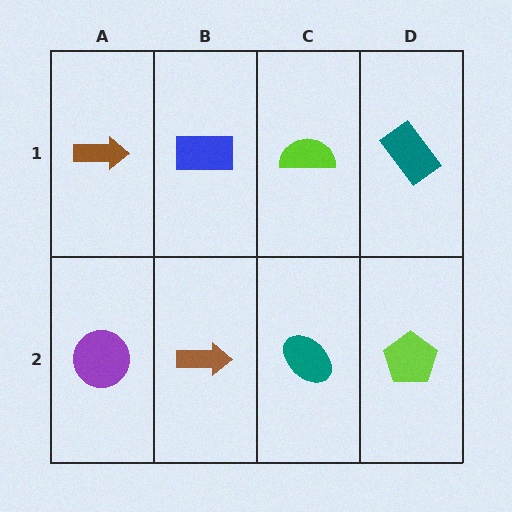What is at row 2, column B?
A brown arrow.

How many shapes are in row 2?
4 shapes.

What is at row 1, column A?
A brown arrow.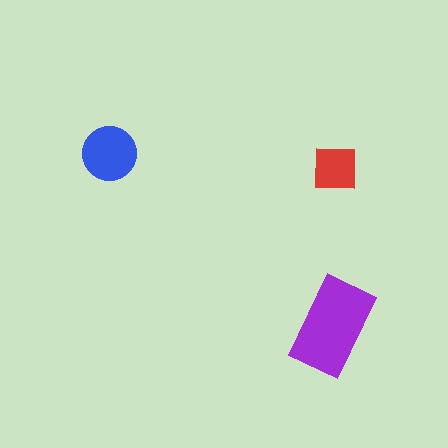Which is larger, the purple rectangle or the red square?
The purple rectangle.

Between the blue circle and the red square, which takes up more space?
The blue circle.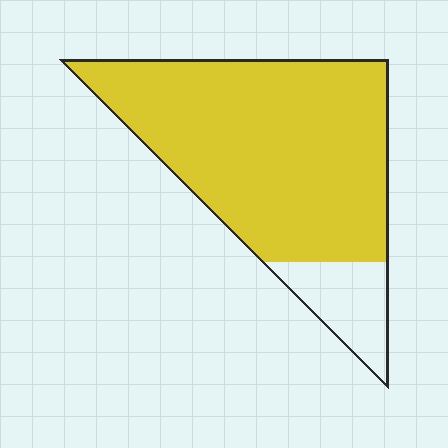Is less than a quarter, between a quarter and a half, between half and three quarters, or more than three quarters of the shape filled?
More than three quarters.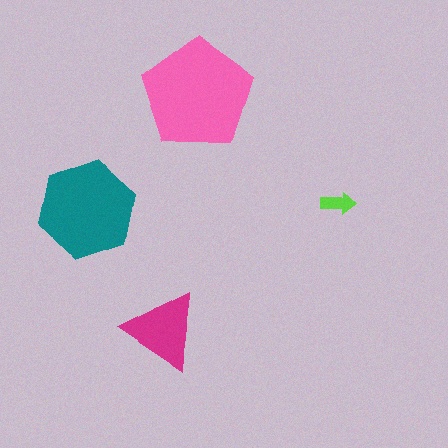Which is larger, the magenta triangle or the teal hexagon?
The teal hexagon.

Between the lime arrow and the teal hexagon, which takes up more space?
The teal hexagon.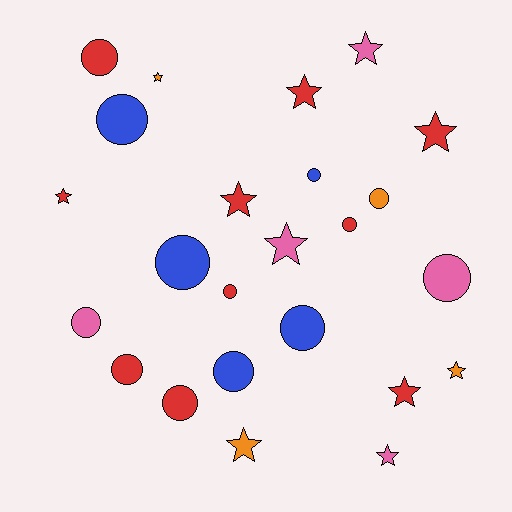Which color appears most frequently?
Red, with 10 objects.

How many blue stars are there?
There are no blue stars.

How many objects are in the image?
There are 24 objects.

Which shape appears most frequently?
Circle, with 13 objects.